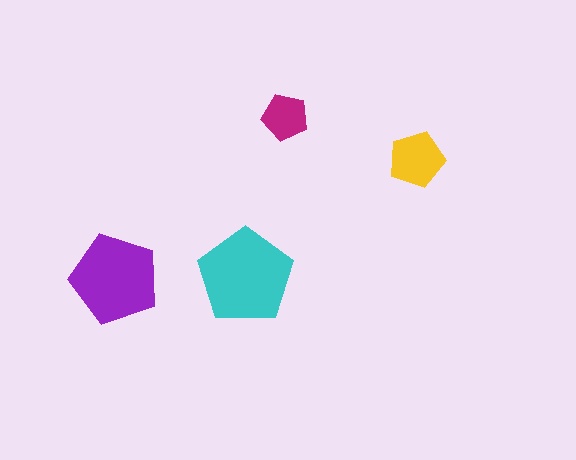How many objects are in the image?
There are 4 objects in the image.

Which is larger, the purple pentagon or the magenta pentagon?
The purple one.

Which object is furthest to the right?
The yellow pentagon is rightmost.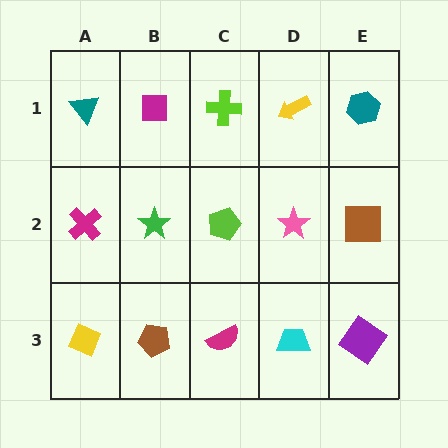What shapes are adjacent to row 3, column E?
A brown square (row 2, column E), a cyan trapezoid (row 3, column D).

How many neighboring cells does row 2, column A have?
3.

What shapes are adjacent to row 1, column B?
A green star (row 2, column B), a teal triangle (row 1, column A), a lime cross (row 1, column C).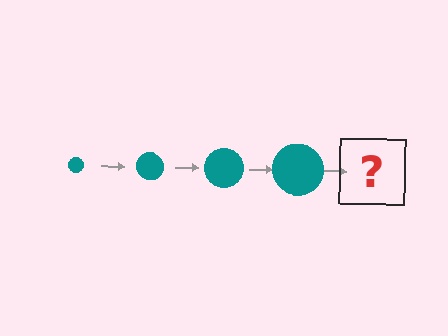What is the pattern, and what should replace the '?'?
The pattern is that the circle gets progressively larger each step. The '?' should be a teal circle, larger than the previous one.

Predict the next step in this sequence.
The next step is a teal circle, larger than the previous one.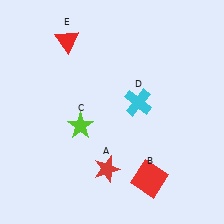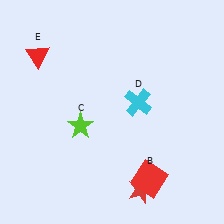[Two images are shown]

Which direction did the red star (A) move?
The red star (A) moved right.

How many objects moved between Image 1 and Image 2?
2 objects moved between the two images.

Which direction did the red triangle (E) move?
The red triangle (E) moved left.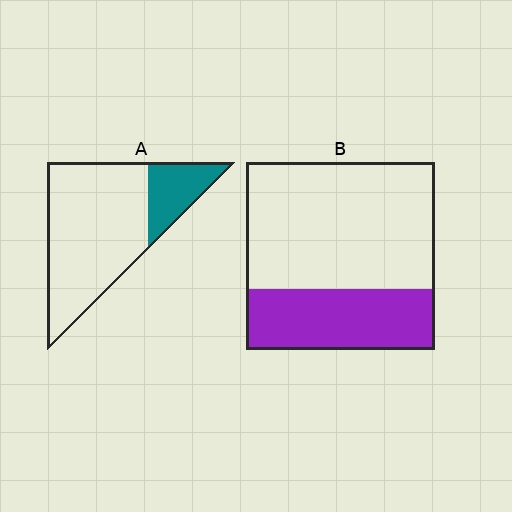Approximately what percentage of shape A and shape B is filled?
A is approximately 20% and B is approximately 30%.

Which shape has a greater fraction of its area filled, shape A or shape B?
Shape B.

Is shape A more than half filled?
No.